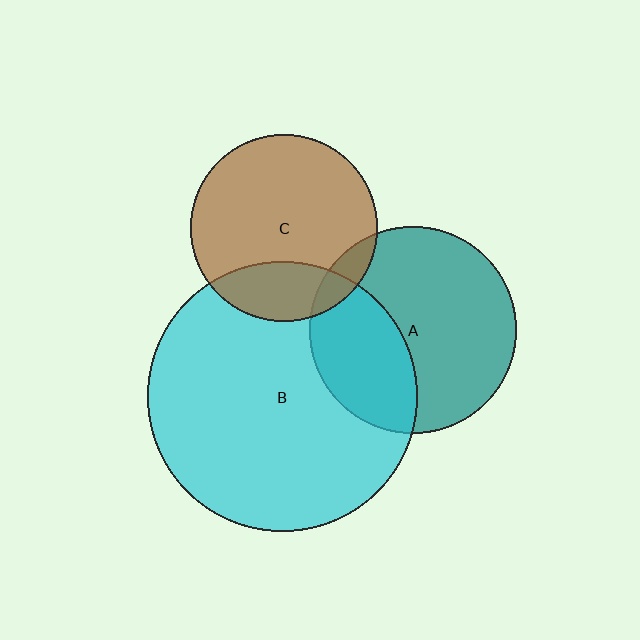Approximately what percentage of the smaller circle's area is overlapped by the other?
Approximately 10%.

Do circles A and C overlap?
Yes.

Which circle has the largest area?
Circle B (cyan).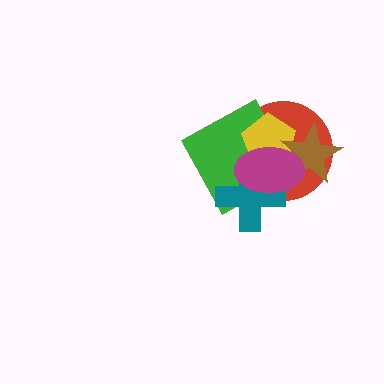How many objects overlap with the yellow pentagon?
4 objects overlap with the yellow pentagon.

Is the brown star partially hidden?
Yes, it is partially covered by another shape.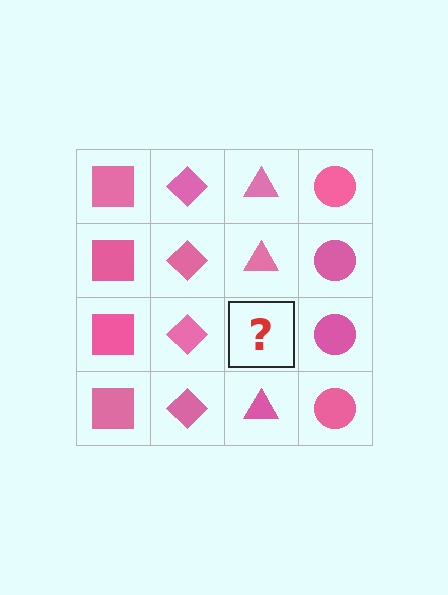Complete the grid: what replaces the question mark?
The question mark should be replaced with a pink triangle.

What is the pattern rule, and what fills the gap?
The rule is that each column has a consistent shape. The gap should be filled with a pink triangle.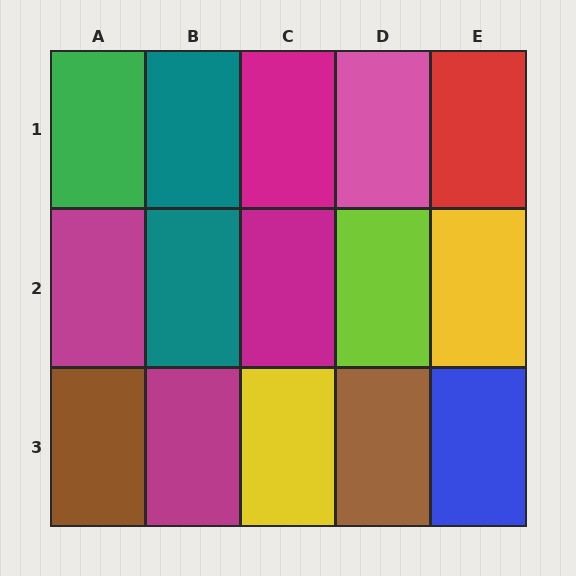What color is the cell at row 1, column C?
Magenta.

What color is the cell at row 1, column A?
Green.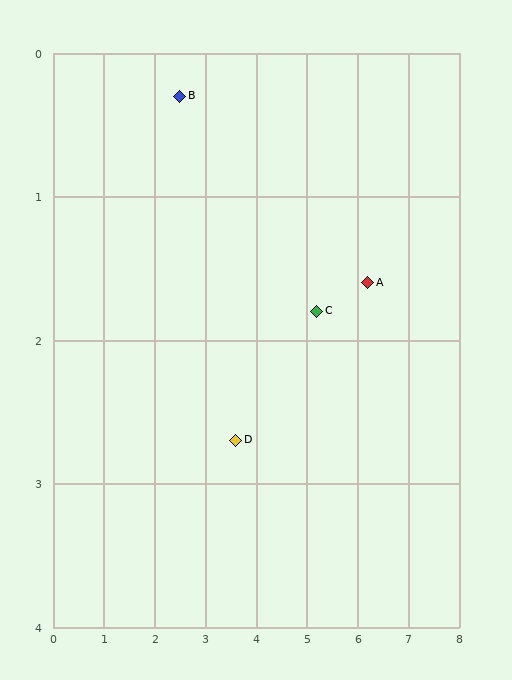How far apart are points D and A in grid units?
Points D and A are about 2.8 grid units apart.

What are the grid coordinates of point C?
Point C is at approximately (5.2, 1.8).